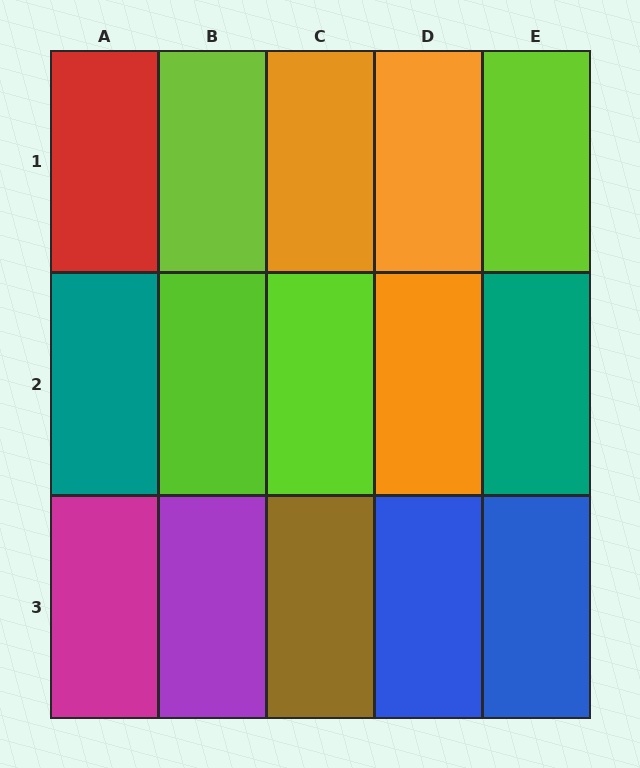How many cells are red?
1 cell is red.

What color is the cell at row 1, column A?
Red.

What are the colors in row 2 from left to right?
Teal, lime, lime, orange, teal.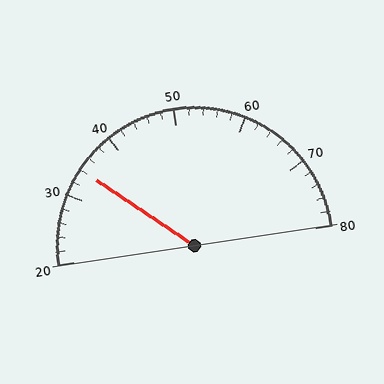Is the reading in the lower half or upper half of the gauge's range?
The reading is in the lower half of the range (20 to 80).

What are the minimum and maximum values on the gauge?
The gauge ranges from 20 to 80.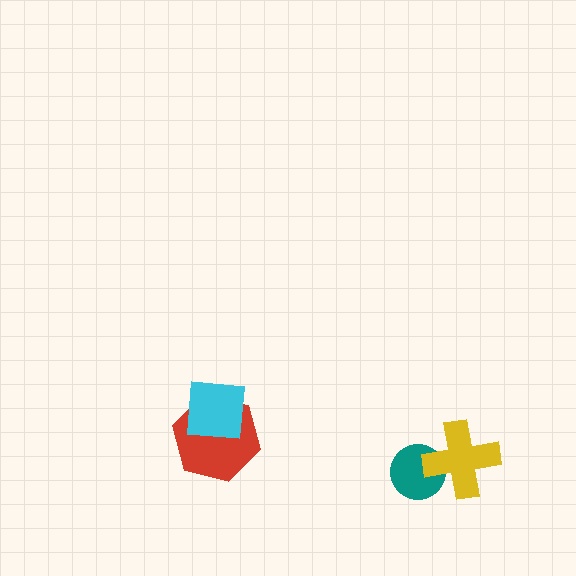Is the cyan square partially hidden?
No, no other shape covers it.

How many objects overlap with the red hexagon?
1 object overlaps with the red hexagon.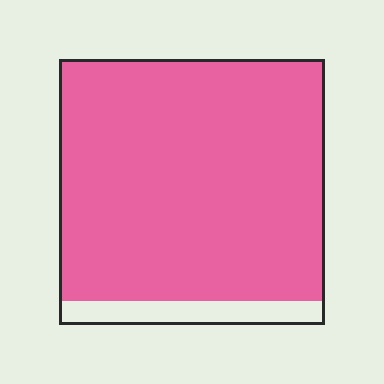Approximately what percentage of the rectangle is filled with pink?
Approximately 90%.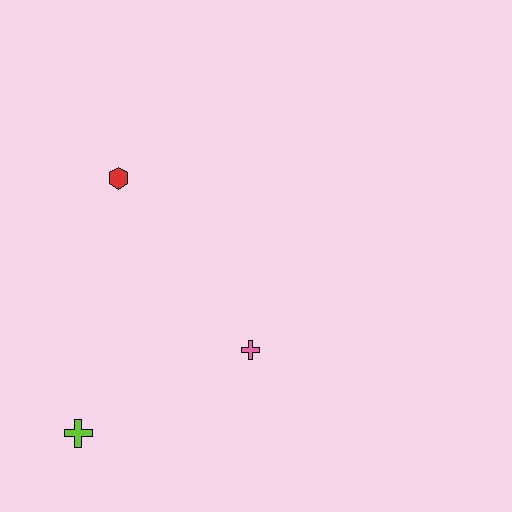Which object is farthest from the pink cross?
The red hexagon is farthest from the pink cross.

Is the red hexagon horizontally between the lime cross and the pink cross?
Yes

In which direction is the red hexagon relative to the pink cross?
The red hexagon is above the pink cross.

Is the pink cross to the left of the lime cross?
No